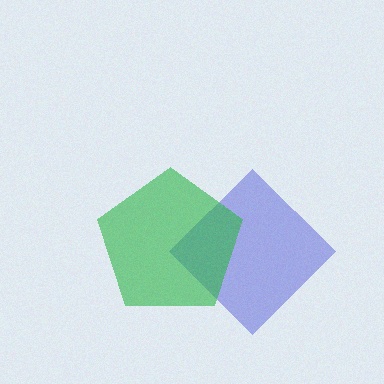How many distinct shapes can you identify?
There are 2 distinct shapes: a blue diamond, a green pentagon.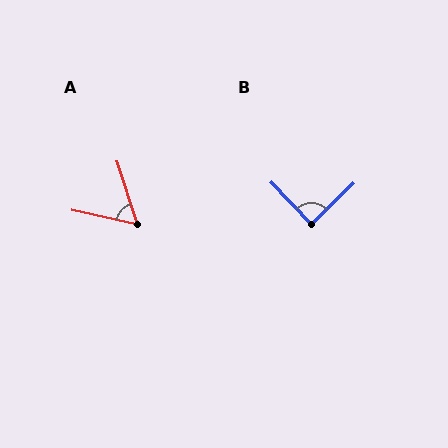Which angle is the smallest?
A, at approximately 59 degrees.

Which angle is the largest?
B, at approximately 89 degrees.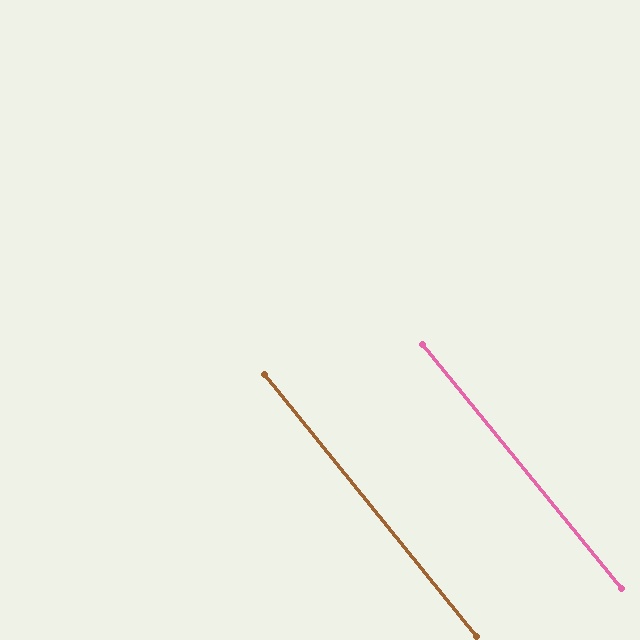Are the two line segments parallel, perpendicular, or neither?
Parallel — their directions differ by only 0.2°.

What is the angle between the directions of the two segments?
Approximately 0 degrees.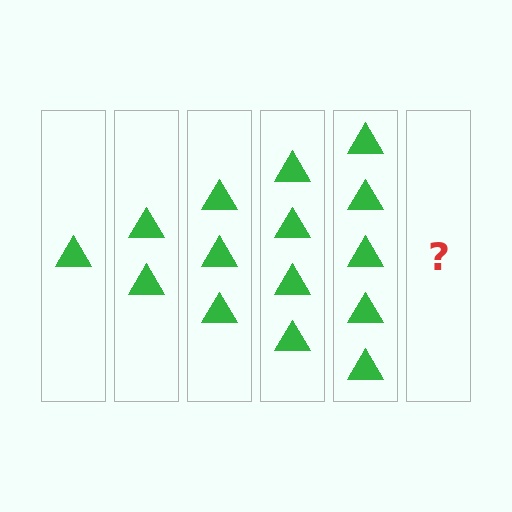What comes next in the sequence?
The next element should be 6 triangles.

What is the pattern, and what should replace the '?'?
The pattern is that each step adds one more triangle. The '?' should be 6 triangles.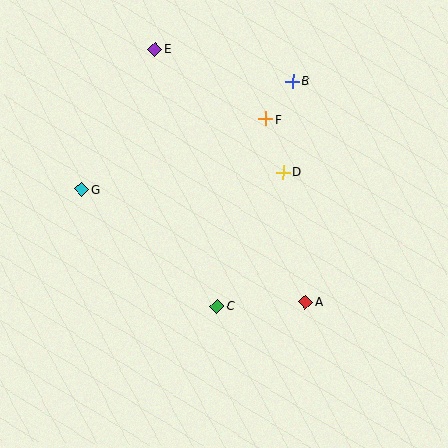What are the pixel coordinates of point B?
Point B is at (293, 81).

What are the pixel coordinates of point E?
Point E is at (155, 49).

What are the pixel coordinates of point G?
Point G is at (82, 190).